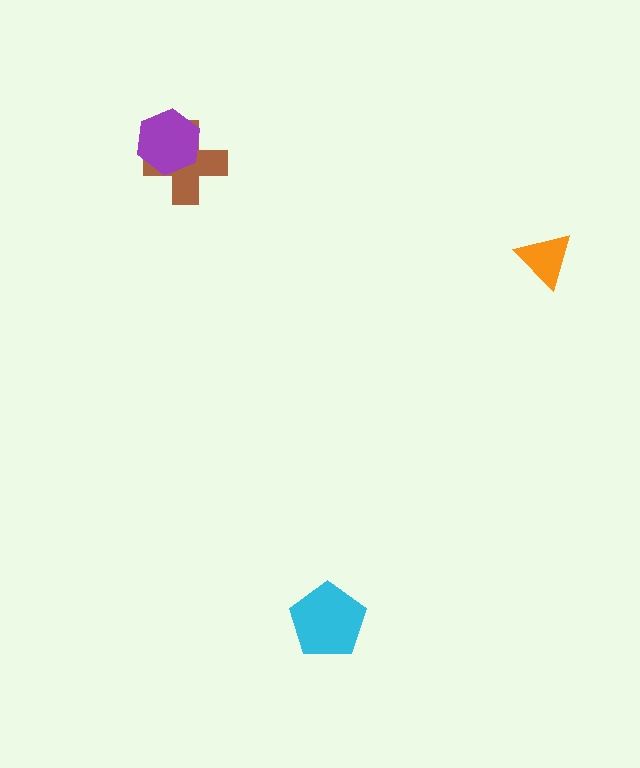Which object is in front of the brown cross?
The purple hexagon is in front of the brown cross.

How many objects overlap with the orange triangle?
0 objects overlap with the orange triangle.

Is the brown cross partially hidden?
Yes, it is partially covered by another shape.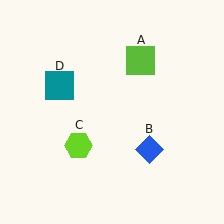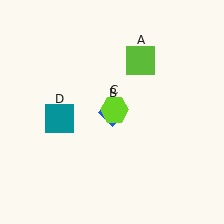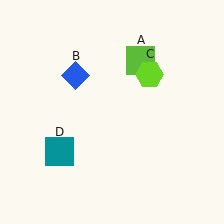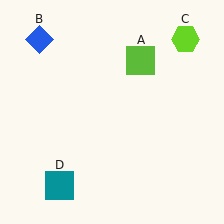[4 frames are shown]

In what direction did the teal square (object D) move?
The teal square (object D) moved down.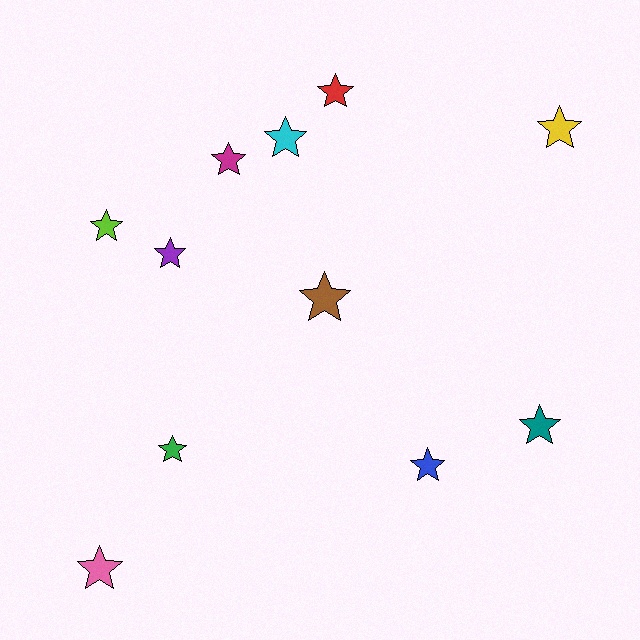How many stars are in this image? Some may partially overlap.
There are 11 stars.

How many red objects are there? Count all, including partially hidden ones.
There is 1 red object.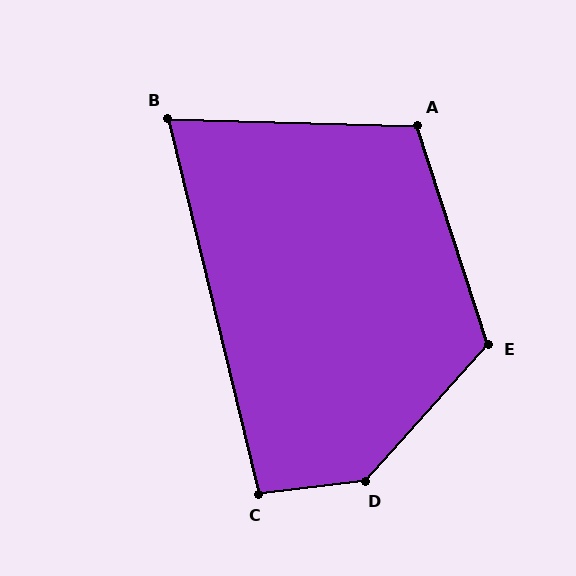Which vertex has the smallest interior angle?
B, at approximately 75 degrees.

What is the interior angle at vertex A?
Approximately 109 degrees (obtuse).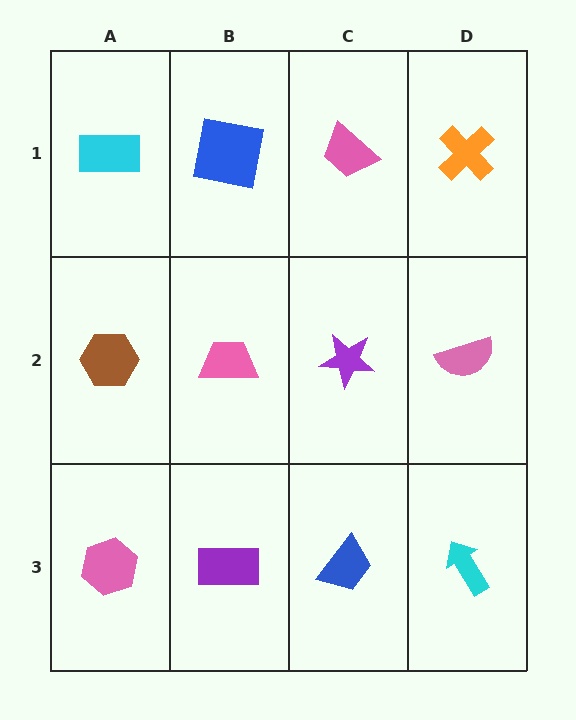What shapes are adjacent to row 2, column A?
A cyan rectangle (row 1, column A), a pink hexagon (row 3, column A), a pink trapezoid (row 2, column B).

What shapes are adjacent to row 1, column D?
A pink semicircle (row 2, column D), a pink trapezoid (row 1, column C).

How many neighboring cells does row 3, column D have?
2.